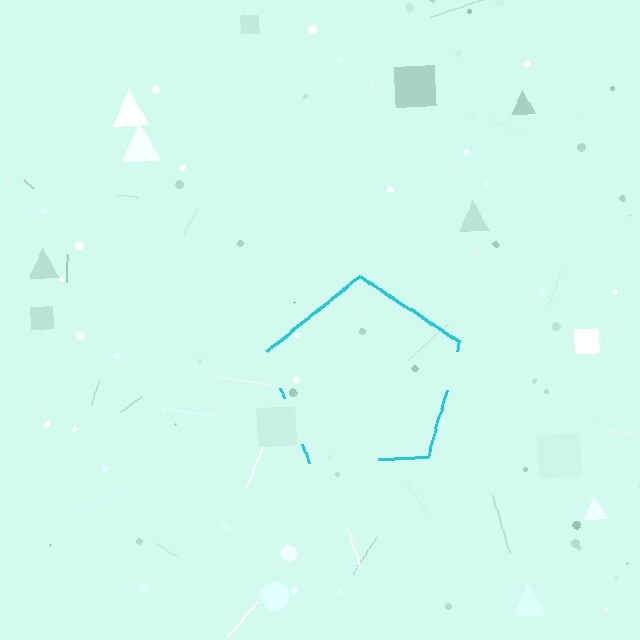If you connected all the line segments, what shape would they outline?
They would outline a pentagon.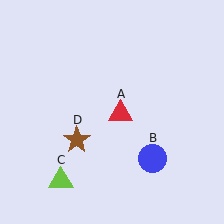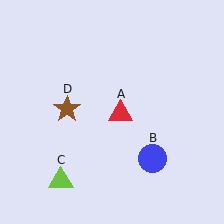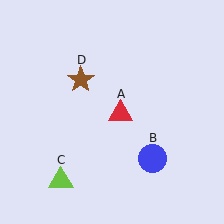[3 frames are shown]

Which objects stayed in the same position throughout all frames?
Red triangle (object A) and blue circle (object B) and lime triangle (object C) remained stationary.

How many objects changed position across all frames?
1 object changed position: brown star (object D).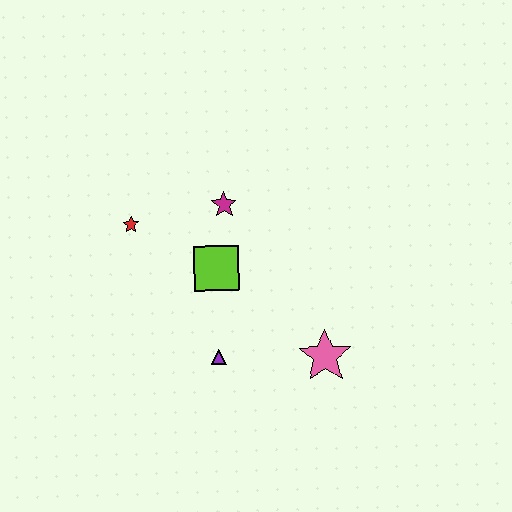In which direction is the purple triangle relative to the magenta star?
The purple triangle is below the magenta star.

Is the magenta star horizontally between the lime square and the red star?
No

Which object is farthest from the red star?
The pink star is farthest from the red star.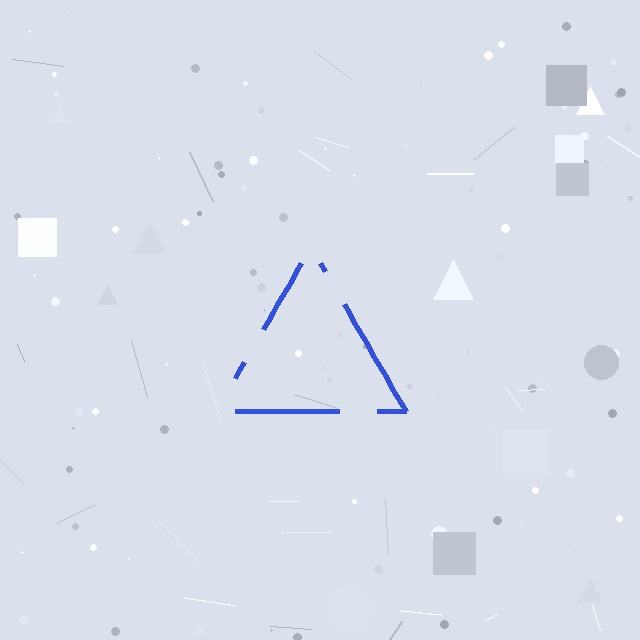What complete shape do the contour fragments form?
The contour fragments form a triangle.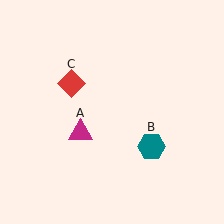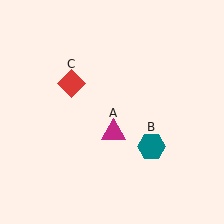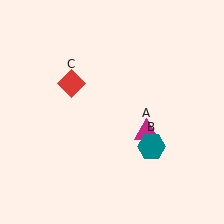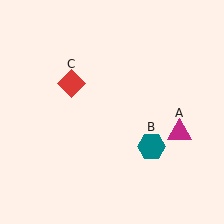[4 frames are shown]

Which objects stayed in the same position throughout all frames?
Teal hexagon (object B) and red diamond (object C) remained stationary.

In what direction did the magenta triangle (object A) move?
The magenta triangle (object A) moved right.